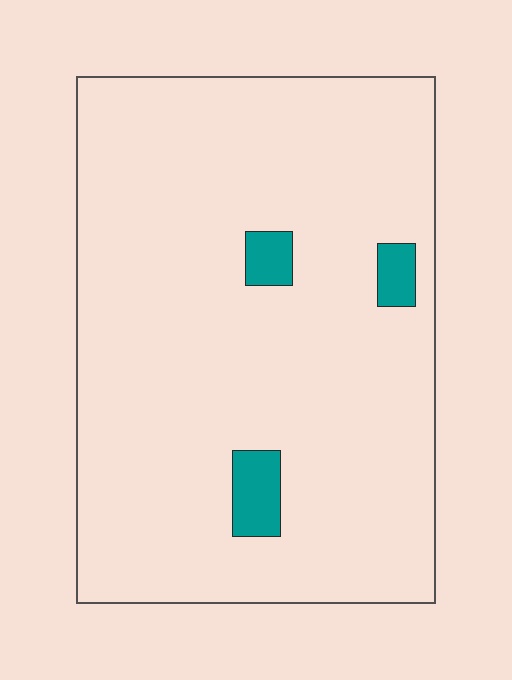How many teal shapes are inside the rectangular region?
3.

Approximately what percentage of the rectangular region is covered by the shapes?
Approximately 5%.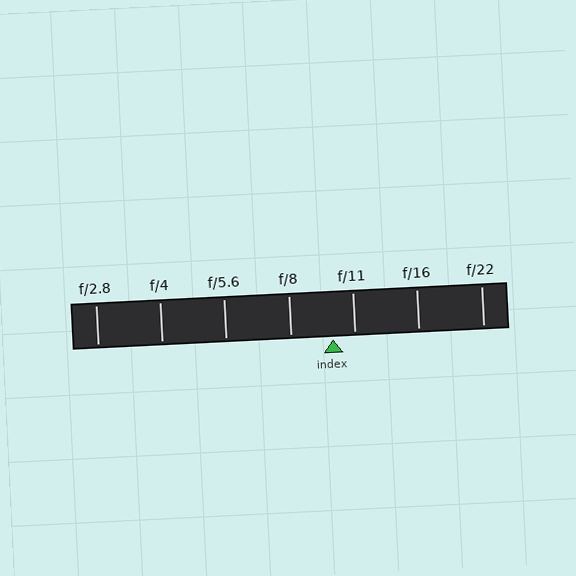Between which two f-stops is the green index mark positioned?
The index mark is between f/8 and f/11.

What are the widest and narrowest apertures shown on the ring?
The widest aperture shown is f/2.8 and the narrowest is f/22.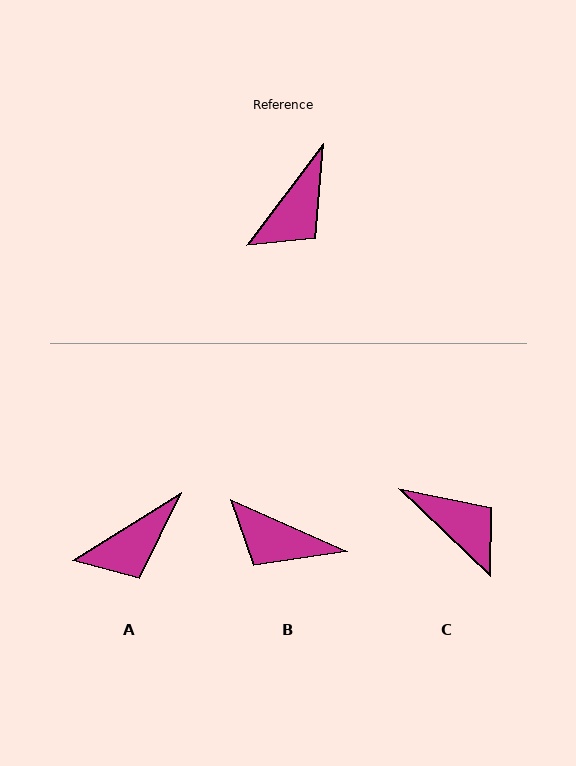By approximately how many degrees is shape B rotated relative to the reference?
Approximately 77 degrees clockwise.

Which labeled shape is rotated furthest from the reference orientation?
C, about 83 degrees away.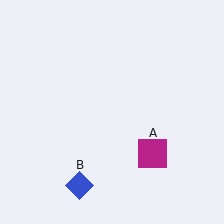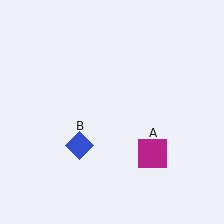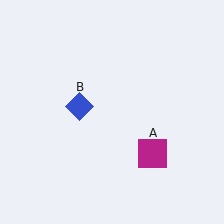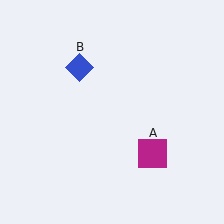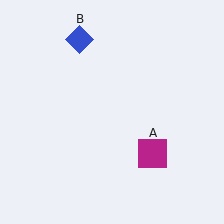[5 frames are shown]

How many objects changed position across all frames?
1 object changed position: blue diamond (object B).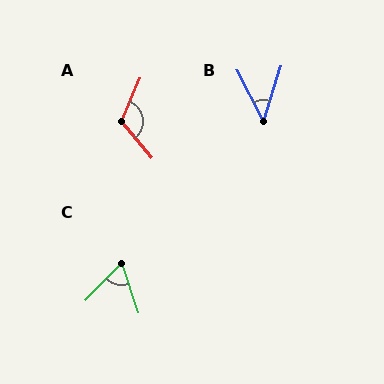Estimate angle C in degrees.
Approximately 63 degrees.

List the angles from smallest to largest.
B (44°), C (63°), A (117°).